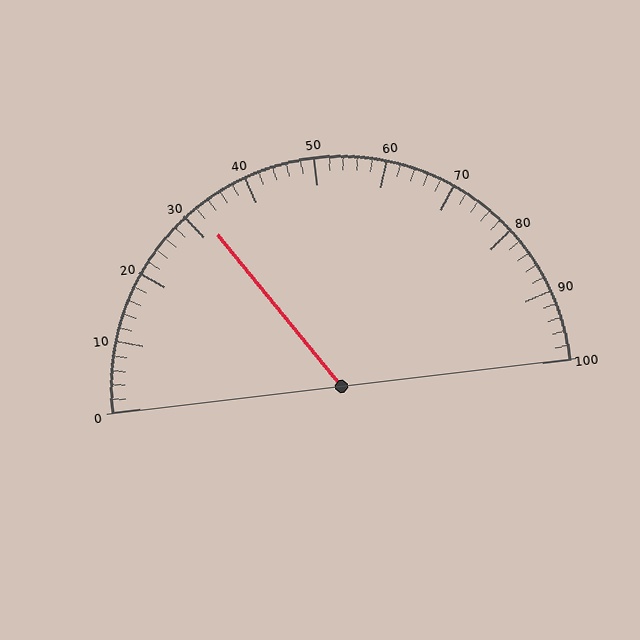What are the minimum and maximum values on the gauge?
The gauge ranges from 0 to 100.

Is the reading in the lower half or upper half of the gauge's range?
The reading is in the lower half of the range (0 to 100).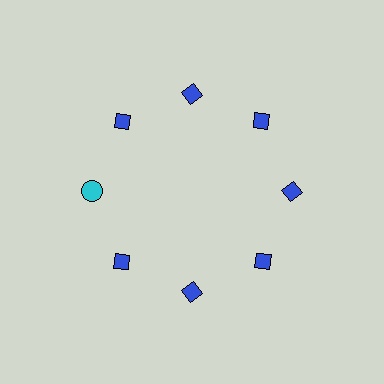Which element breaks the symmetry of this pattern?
The cyan circle at roughly the 9 o'clock position breaks the symmetry. All other shapes are blue diamonds.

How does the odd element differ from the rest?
It differs in both color (cyan instead of blue) and shape (circle instead of diamond).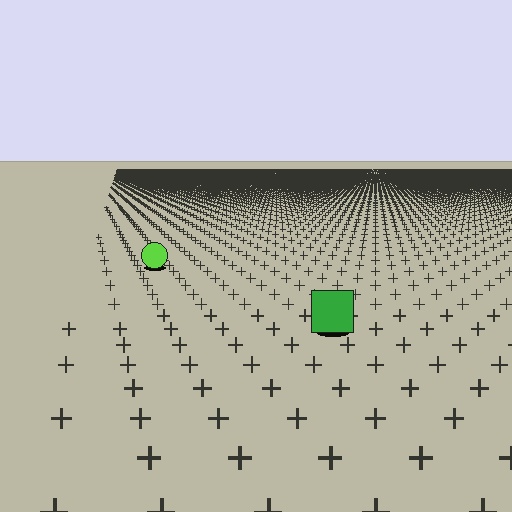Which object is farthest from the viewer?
The lime circle is farthest from the viewer. It appears smaller and the ground texture around it is denser.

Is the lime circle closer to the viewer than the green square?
No. The green square is closer — you can tell from the texture gradient: the ground texture is coarser near it.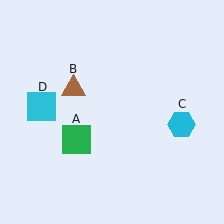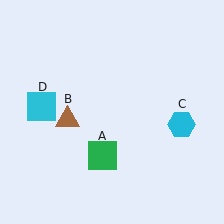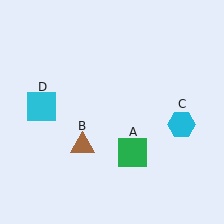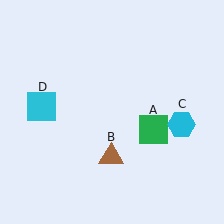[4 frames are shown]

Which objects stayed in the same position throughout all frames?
Cyan hexagon (object C) and cyan square (object D) remained stationary.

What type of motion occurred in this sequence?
The green square (object A), brown triangle (object B) rotated counterclockwise around the center of the scene.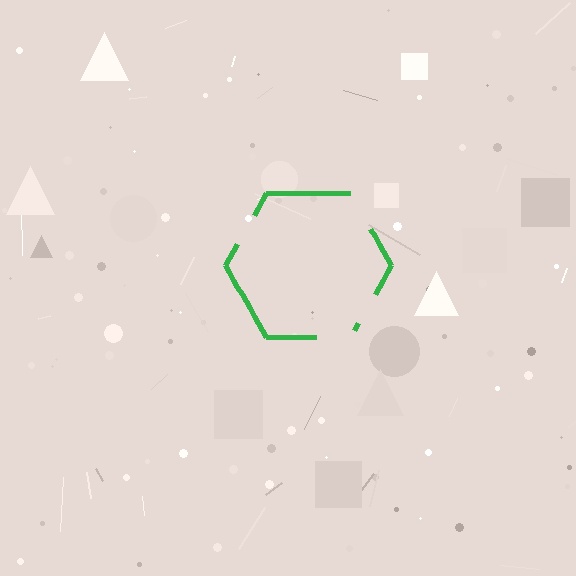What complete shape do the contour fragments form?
The contour fragments form a hexagon.